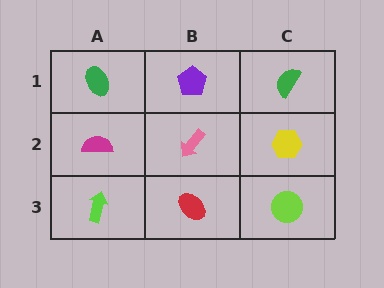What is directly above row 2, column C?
A green semicircle.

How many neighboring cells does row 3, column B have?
3.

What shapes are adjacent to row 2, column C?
A green semicircle (row 1, column C), a lime circle (row 3, column C), a pink arrow (row 2, column B).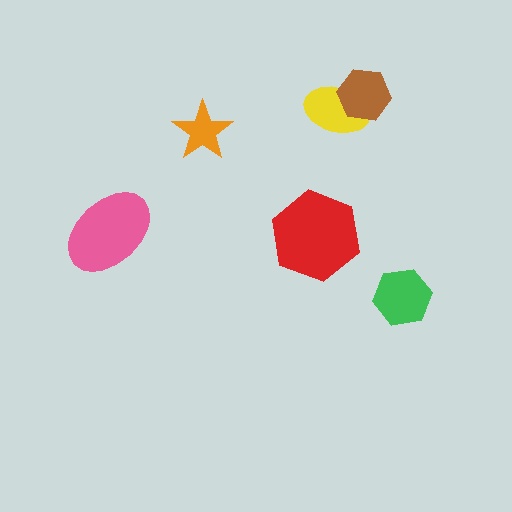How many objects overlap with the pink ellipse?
0 objects overlap with the pink ellipse.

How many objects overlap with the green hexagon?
0 objects overlap with the green hexagon.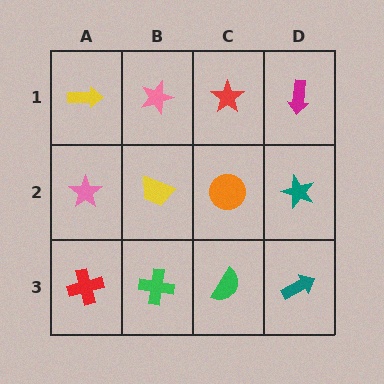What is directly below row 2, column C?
A green semicircle.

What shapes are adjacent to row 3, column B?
A yellow trapezoid (row 2, column B), a red cross (row 3, column A), a green semicircle (row 3, column C).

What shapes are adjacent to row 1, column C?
An orange circle (row 2, column C), a pink star (row 1, column B), a magenta arrow (row 1, column D).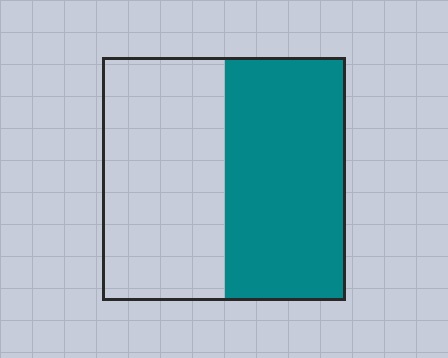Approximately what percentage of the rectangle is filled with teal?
Approximately 50%.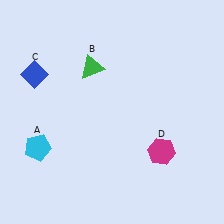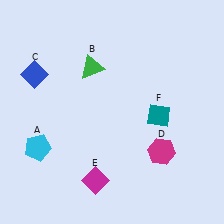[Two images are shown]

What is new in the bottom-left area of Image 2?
A magenta diamond (E) was added in the bottom-left area of Image 2.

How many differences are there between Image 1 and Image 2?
There are 2 differences between the two images.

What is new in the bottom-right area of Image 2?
A teal diamond (F) was added in the bottom-right area of Image 2.